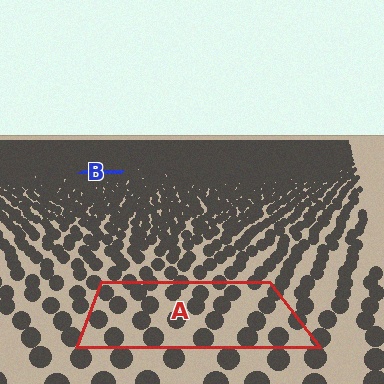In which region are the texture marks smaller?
The texture marks are smaller in region B, because it is farther away.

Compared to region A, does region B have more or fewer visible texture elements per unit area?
Region B has more texture elements per unit area — they are packed more densely because it is farther away.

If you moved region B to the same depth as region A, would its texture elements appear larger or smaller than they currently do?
They would appear larger. At a closer depth, the same texture elements are projected at a bigger on-screen size.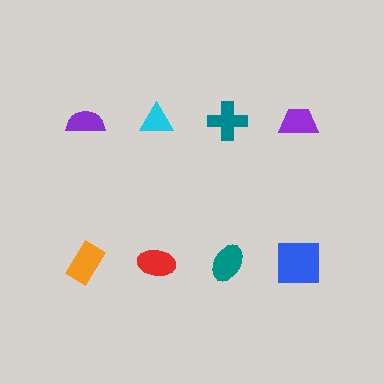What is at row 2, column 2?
A red ellipse.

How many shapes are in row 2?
4 shapes.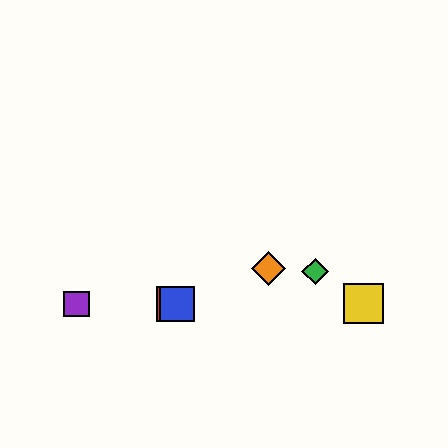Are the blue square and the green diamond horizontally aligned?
No, the blue square is at y≈304 and the green diamond is at y≈271.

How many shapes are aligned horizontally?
4 shapes (the red square, the blue square, the yellow square, the purple square) are aligned horizontally.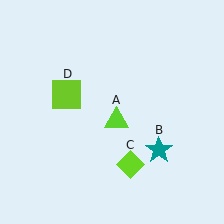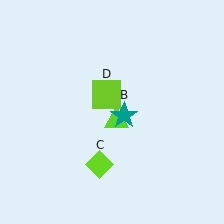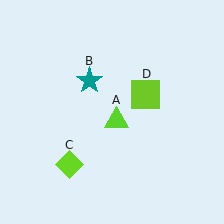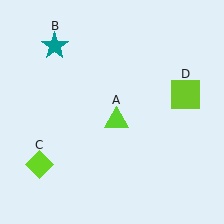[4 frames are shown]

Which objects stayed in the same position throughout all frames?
Lime triangle (object A) remained stationary.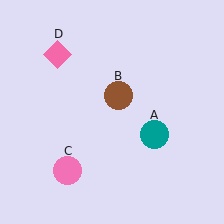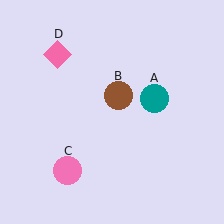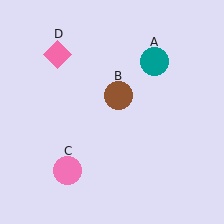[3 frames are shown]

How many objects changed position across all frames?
1 object changed position: teal circle (object A).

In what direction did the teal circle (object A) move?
The teal circle (object A) moved up.